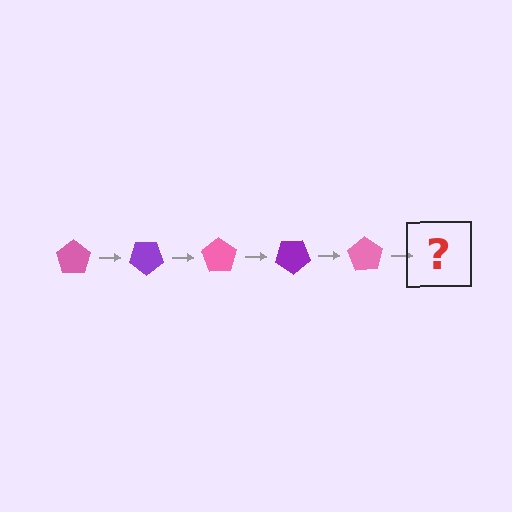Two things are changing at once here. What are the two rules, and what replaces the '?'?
The two rules are that it rotates 35 degrees each step and the color cycles through pink and purple. The '?' should be a purple pentagon, rotated 175 degrees from the start.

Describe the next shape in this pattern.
It should be a purple pentagon, rotated 175 degrees from the start.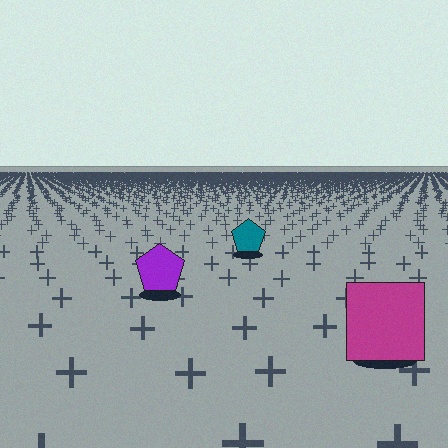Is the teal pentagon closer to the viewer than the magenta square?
No. The magenta square is closer — you can tell from the texture gradient: the ground texture is coarser near it.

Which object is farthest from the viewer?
The teal pentagon is farthest from the viewer. It appears smaller and the ground texture around it is denser.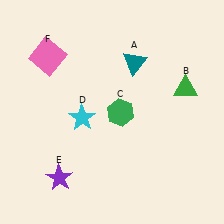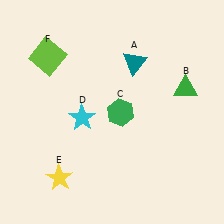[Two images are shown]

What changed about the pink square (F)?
In Image 1, F is pink. In Image 2, it changed to lime.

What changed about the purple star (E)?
In Image 1, E is purple. In Image 2, it changed to yellow.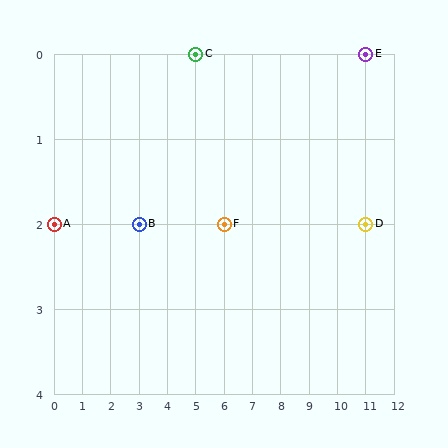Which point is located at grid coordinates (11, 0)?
Point E is at (11, 0).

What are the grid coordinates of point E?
Point E is at grid coordinates (11, 0).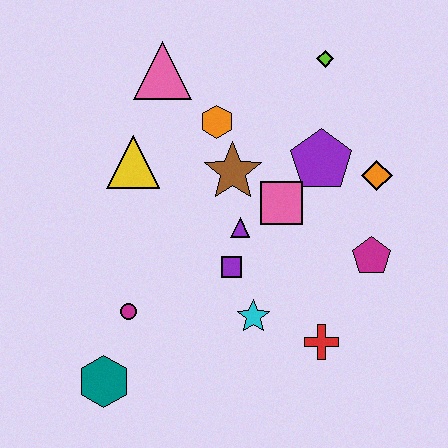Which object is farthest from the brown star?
The teal hexagon is farthest from the brown star.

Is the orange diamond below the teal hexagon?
No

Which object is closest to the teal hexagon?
The magenta circle is closest to the teal hexagon.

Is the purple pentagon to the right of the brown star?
Yes